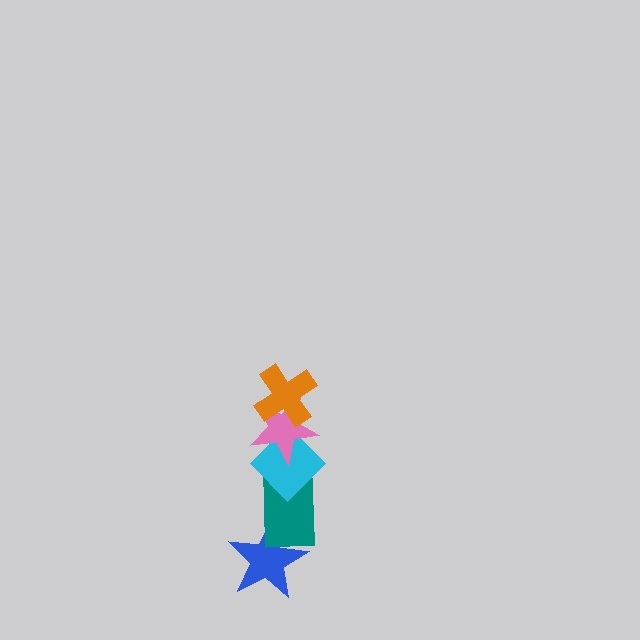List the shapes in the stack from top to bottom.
From top to bottom: the orange cross, the pink star, the cyan diamond, the teal rectangle, the blue star.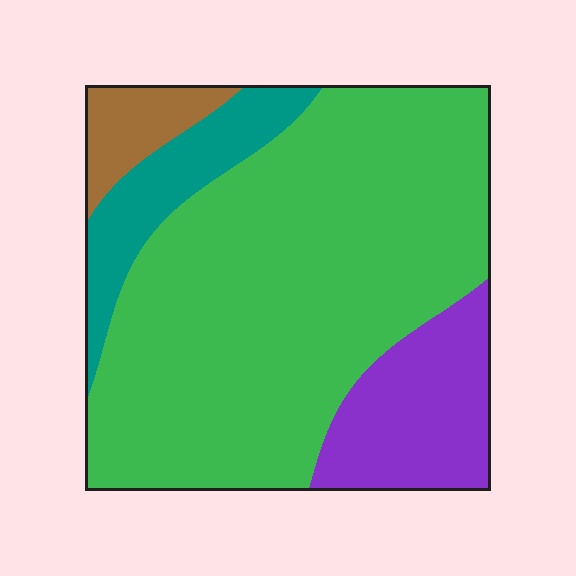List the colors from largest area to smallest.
From largest to smallest: green, purple, teal, brown.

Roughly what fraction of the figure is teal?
Teal takes up about one tenth (1/10) of the figure.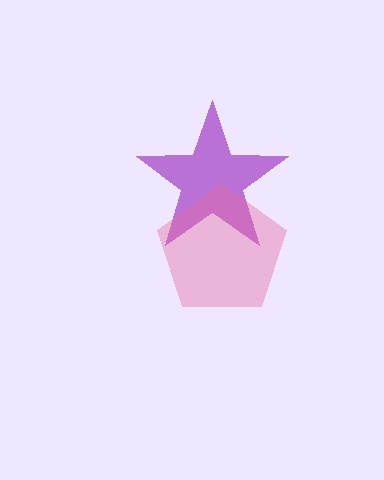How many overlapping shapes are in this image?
There are 2 overlapping shapes in the image.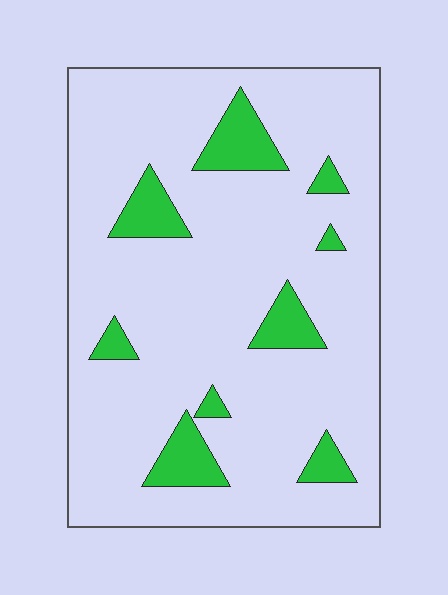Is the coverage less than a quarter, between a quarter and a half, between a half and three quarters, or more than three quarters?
Less than a quarter.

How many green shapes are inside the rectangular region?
9.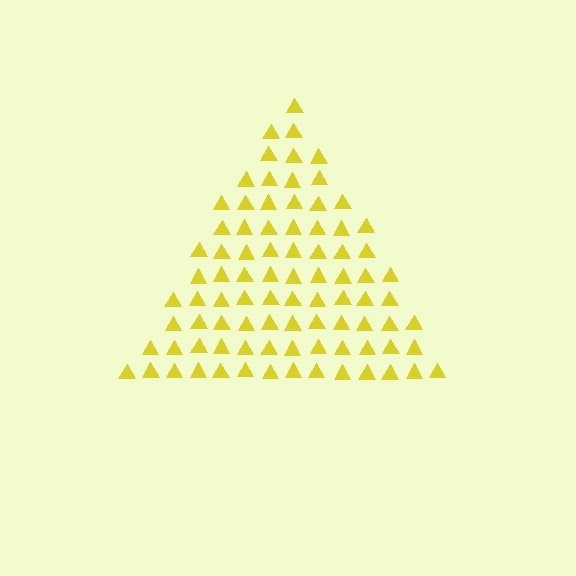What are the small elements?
The small elements are triangles.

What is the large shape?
The large shape is a triangle.